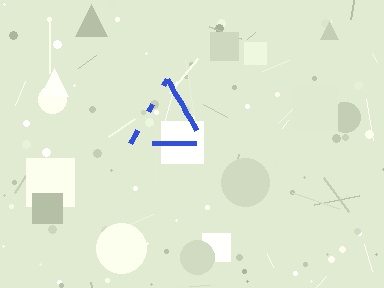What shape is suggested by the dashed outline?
The dashed outline suggests a triangle.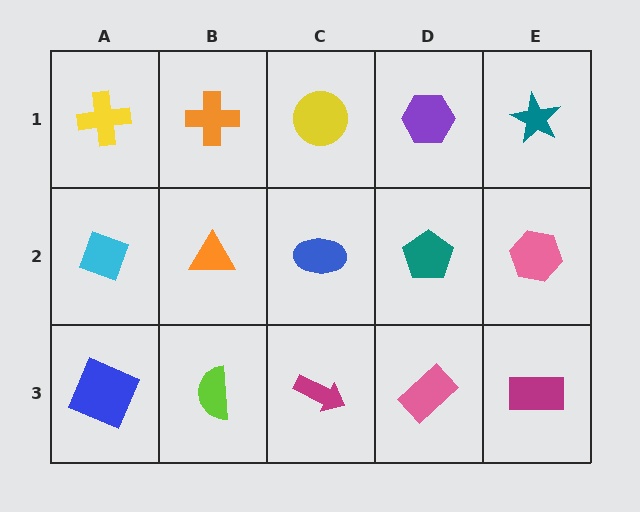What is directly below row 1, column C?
A blue ellipse.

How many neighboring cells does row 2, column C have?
4.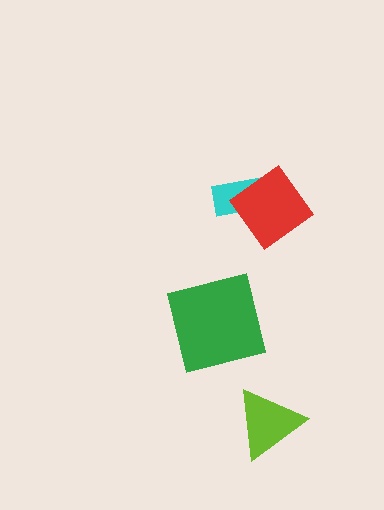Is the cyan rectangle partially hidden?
Yes, it is partially covered by another shape.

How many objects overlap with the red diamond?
1 object overlaps with the red diamond.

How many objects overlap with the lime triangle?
0 objects overlap with the lime triangle.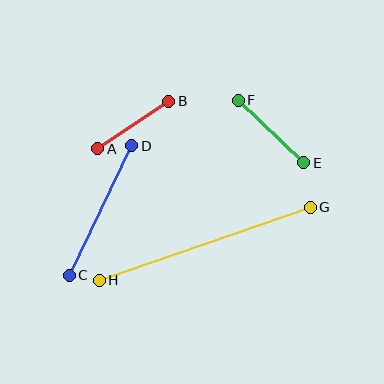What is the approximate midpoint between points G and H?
The midpoint is at approximately (205, 244) pixels.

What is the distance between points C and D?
The distance is approximately 144 pixels.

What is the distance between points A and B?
The distance is approximately 85 pixels.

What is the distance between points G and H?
The distance is approximately 223 pixels.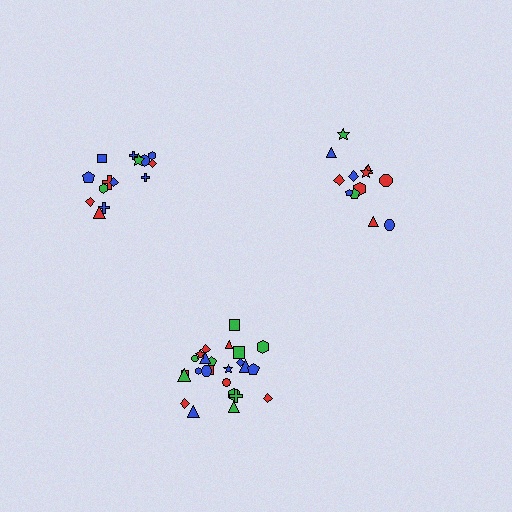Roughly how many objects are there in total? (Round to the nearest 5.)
Roughly 50 objects in total.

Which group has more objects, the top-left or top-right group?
The top-left group.